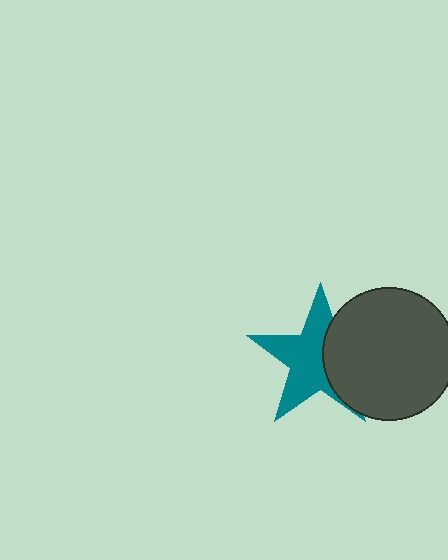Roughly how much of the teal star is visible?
About half of it is visible (roughly 61%).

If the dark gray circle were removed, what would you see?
You would see the complete teal star.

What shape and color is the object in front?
The object in front is a dark gray circle.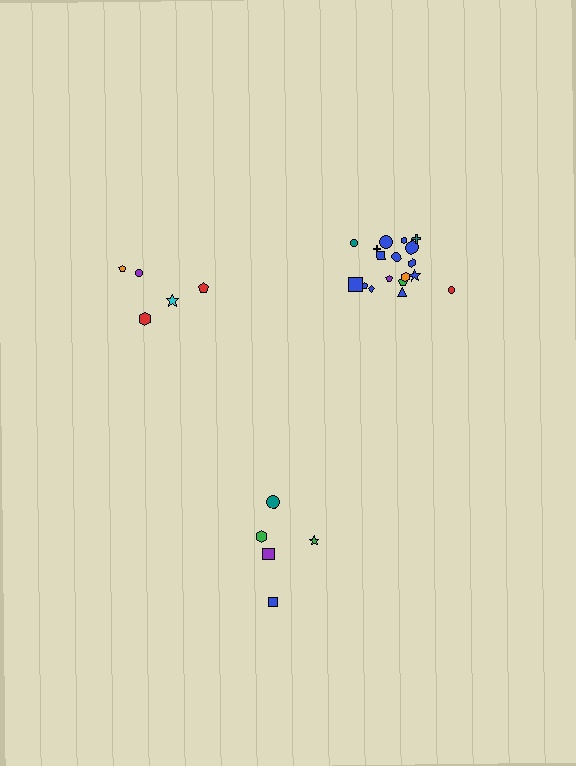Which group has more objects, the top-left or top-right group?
The top-right group.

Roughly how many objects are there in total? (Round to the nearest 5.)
Roughly 30 objects in total.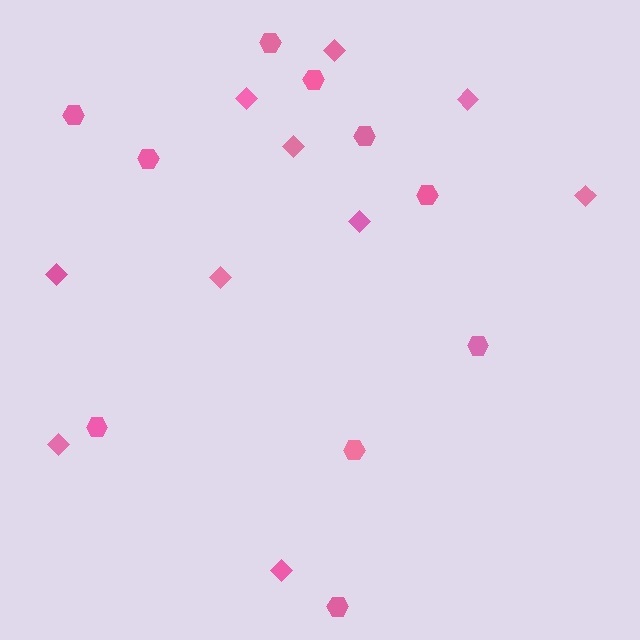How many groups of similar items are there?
There are 2 groups: one group of diamonds (10) and one group of hexagons (10).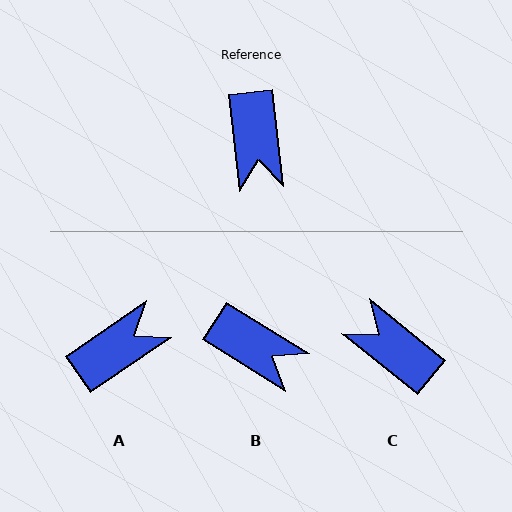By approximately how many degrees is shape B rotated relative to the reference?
Approximately 52 degrees counter-clockwise.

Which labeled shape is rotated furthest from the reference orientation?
C, about 136 degrees away.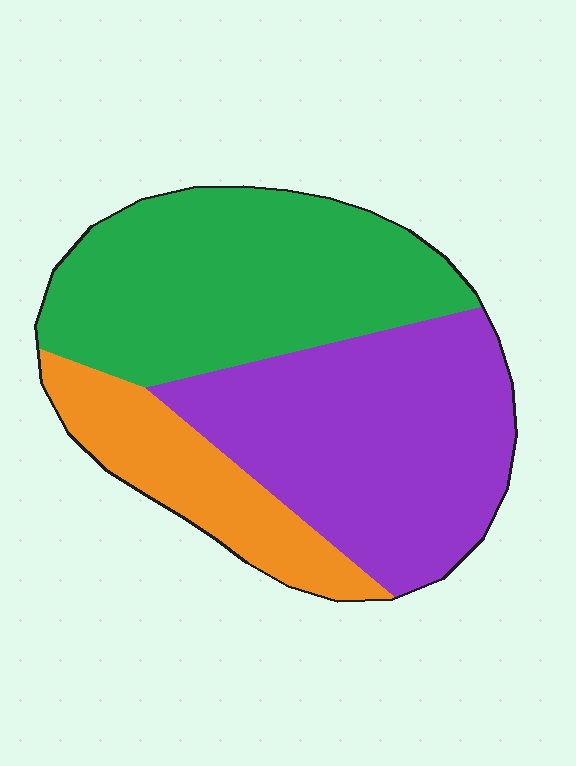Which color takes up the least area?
Orange, at roughly 20%.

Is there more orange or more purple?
Purple.